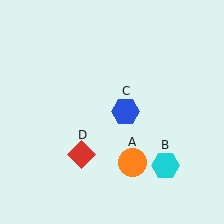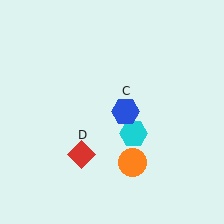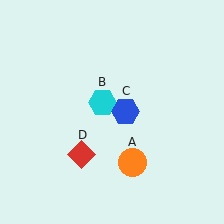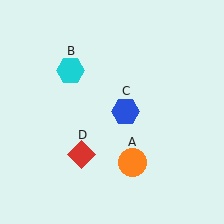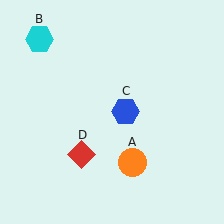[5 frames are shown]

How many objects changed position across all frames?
1 object changed position: cyan hexagon (object B).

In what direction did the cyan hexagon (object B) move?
The cyan hexagon (object B) moved up and to the left.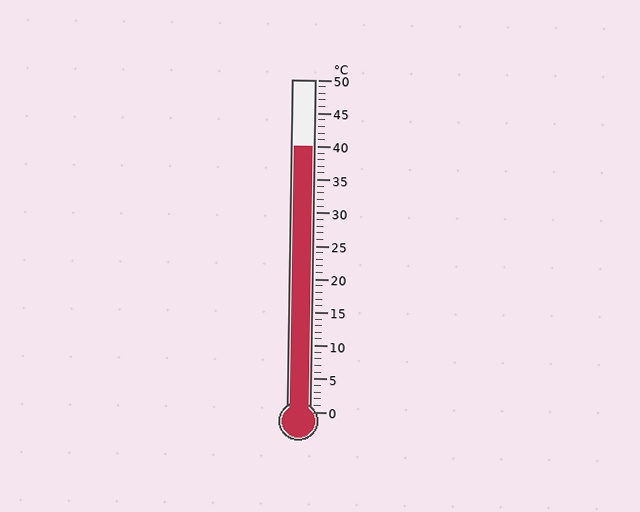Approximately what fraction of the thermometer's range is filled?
The thermometer is filled to approximately 80% of its range.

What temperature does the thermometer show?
The thermometer shows approximately 40°C.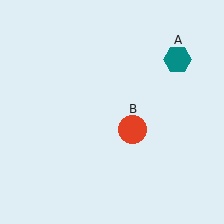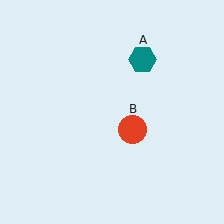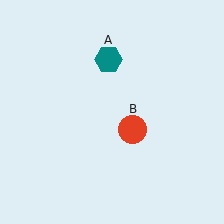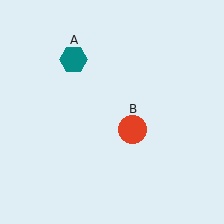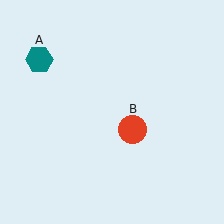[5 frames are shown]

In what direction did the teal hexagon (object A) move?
The teal hexagon (object A) moved left.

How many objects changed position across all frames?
1 object changed position: teal hexagon (object A).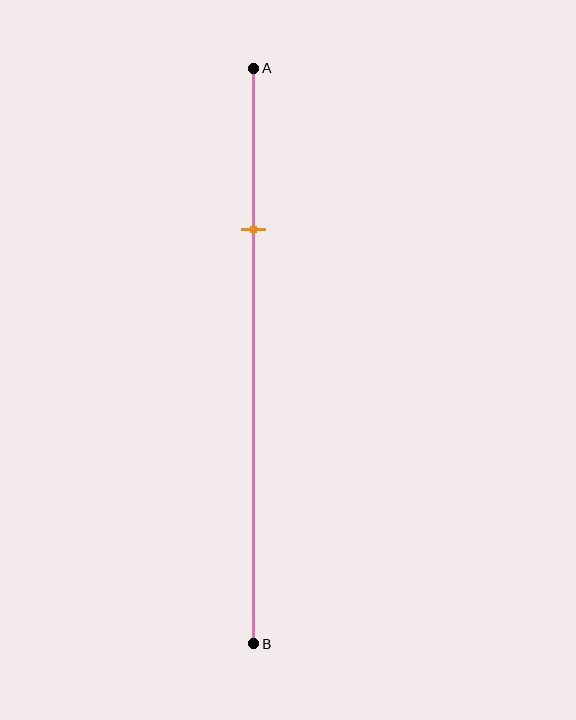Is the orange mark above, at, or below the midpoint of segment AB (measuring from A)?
The orange mark is above the midpoint of segment AB.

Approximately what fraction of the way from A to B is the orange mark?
The orange mark is approximately 30% of the way from A to B.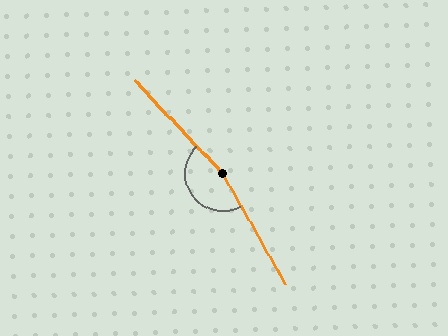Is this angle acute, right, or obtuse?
It is obtuse.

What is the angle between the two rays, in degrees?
Approximately 166 degrees.